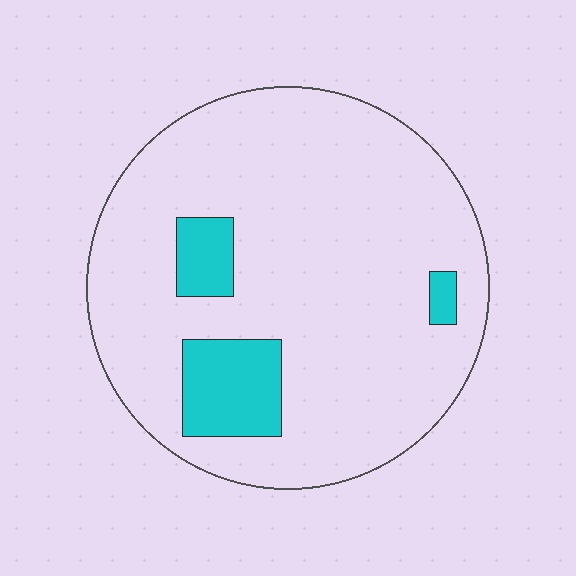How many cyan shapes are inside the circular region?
3.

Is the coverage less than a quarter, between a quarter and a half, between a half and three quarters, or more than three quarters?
Less than a quarter.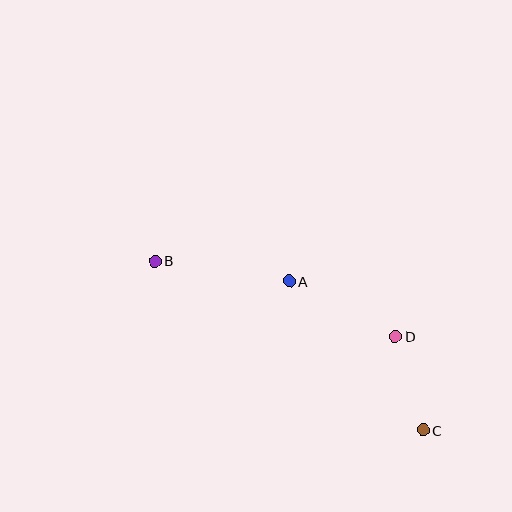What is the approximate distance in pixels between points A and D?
The distance between A and D is approximately 120 pixels.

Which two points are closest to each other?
Points C and D are closest to each other.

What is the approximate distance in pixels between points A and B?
The distance between A and B is approximately 136 pixels.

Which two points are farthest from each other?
Points B and C are farthest from each other.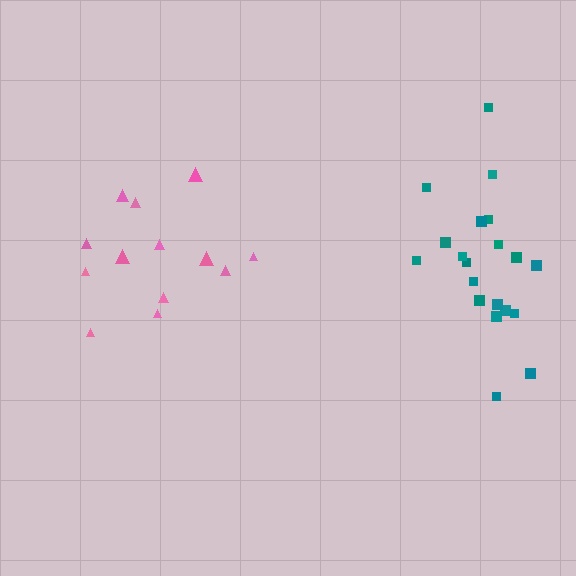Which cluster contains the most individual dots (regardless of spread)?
Teal (20).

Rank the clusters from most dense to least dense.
teal, pink.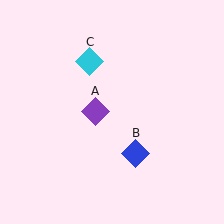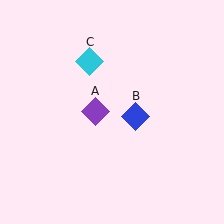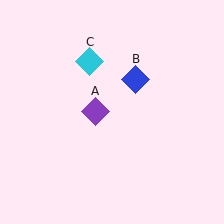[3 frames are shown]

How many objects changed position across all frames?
1 object changed position: blue diamond (object B).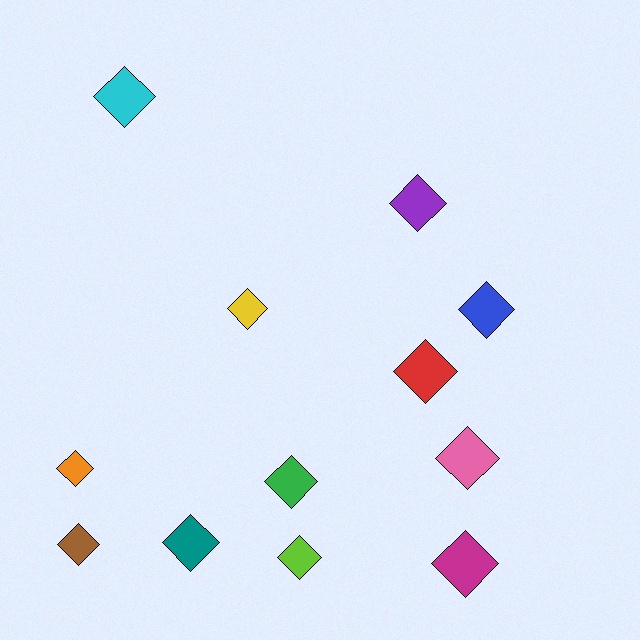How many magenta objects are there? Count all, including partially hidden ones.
There is 1 magenta object.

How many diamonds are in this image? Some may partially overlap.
There are 12 diamonds.